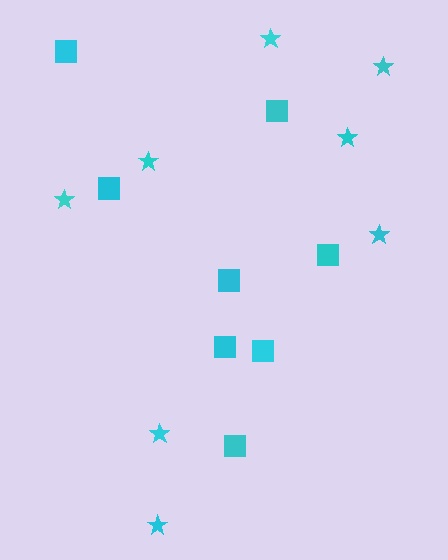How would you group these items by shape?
There are 2 groups: one group of stars (8) and one group of squares (8).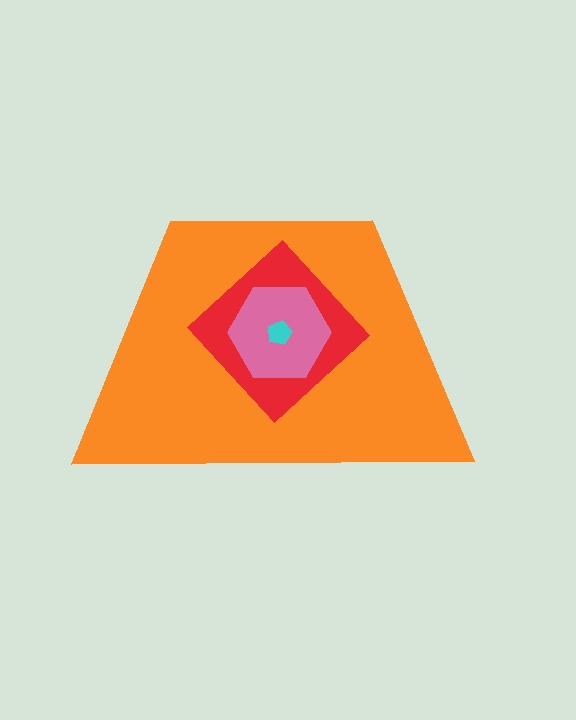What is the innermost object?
The cyan pentagon.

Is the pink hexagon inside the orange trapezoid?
Yes.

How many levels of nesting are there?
4.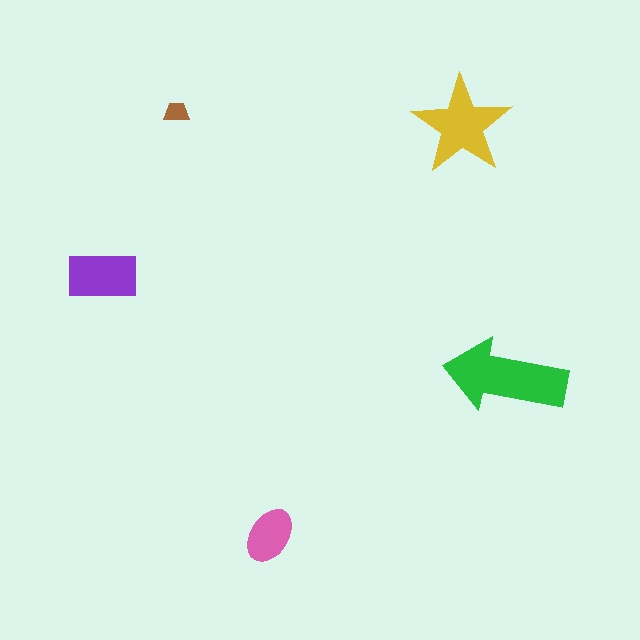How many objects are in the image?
There are 5 objects in the image.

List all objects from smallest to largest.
The brown trapezoid, the pink ellipse, the purple rectangle, the yellow star, the green arrow.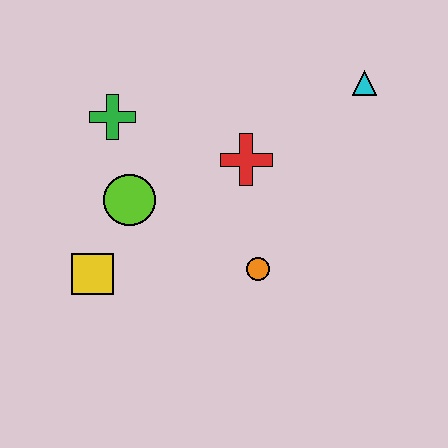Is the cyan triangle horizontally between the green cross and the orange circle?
No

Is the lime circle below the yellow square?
No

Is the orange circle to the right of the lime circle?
Yes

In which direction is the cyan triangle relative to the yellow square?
The cyan triangle is to the right of the yellow square.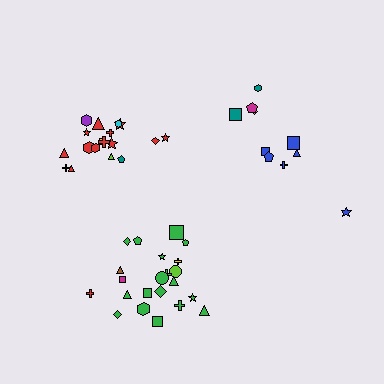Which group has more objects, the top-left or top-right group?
The top-left group.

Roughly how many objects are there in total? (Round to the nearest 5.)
Roughly 50 objects in total.